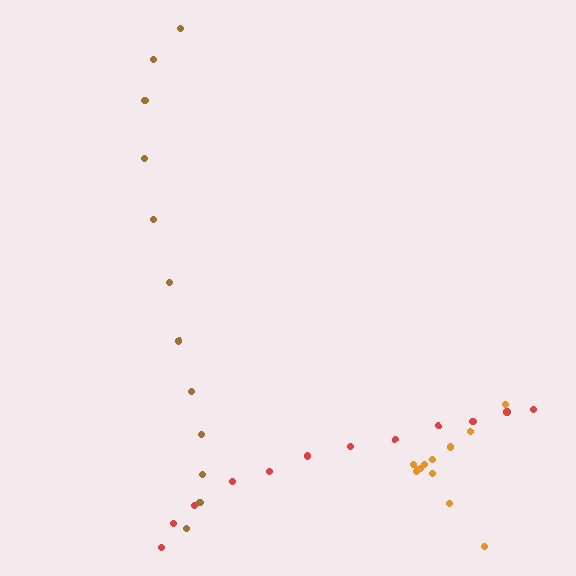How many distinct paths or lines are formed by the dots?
There are 3 distinct paths.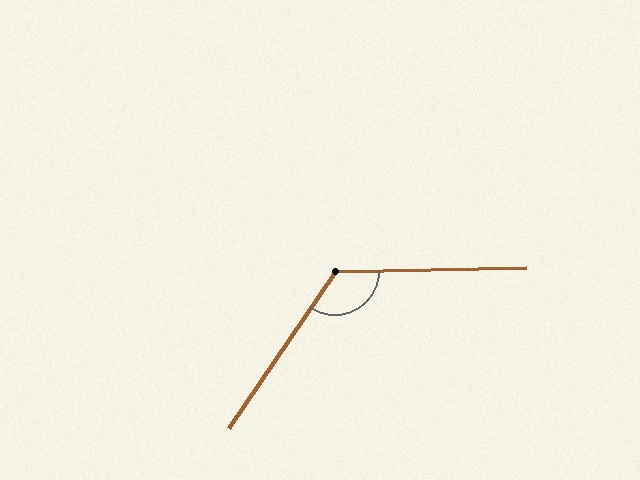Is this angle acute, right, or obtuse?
It is obtuse.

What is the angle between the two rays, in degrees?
Approximately 125 degrees.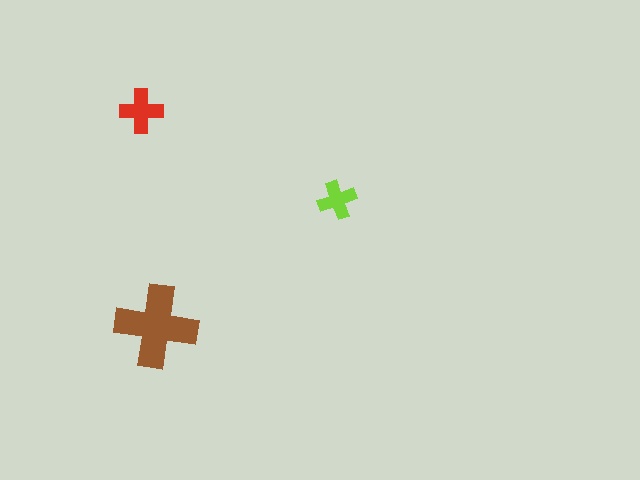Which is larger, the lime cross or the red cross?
The red one.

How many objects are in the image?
There are 3 objects in the image.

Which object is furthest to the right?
The lime cross is rightmost.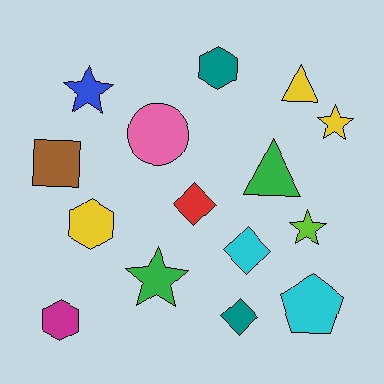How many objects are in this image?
There are 15 objects.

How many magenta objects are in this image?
There is 1 magenta object.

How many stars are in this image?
There are 4 stars.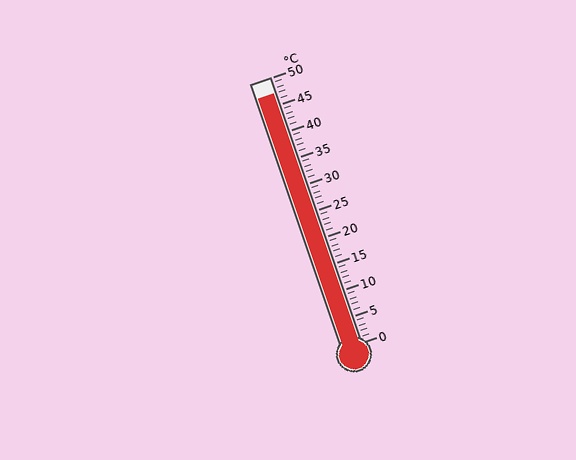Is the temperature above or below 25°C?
The temperature is above 25°C.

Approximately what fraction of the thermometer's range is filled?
The thermometer is filled to approximately 95% of its range.